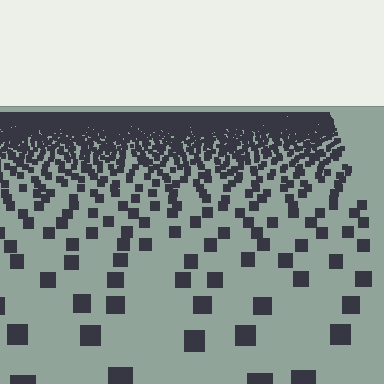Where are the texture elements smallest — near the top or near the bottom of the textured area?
Near the top.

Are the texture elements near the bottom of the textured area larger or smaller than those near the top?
Larger. Near the bottom, elements are closer to the viewer and appear at a bigger on-screen size.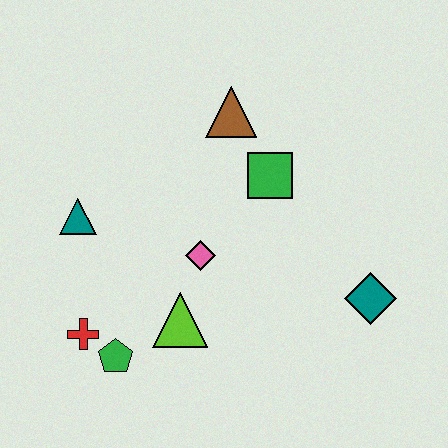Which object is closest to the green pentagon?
The red cross is closest to the green pentagon.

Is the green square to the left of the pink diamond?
No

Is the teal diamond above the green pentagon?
Yes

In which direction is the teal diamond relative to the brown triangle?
The teal diamond is below the brown triangle.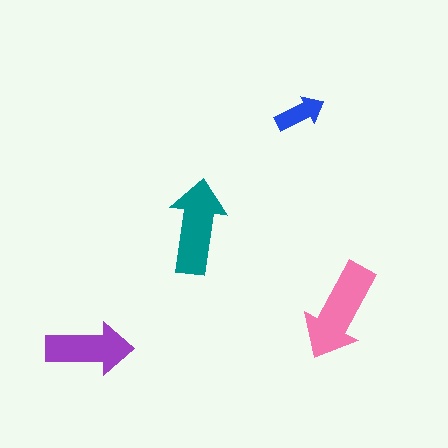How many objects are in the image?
There are 4 objects in the image.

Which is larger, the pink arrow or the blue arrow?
The pink one.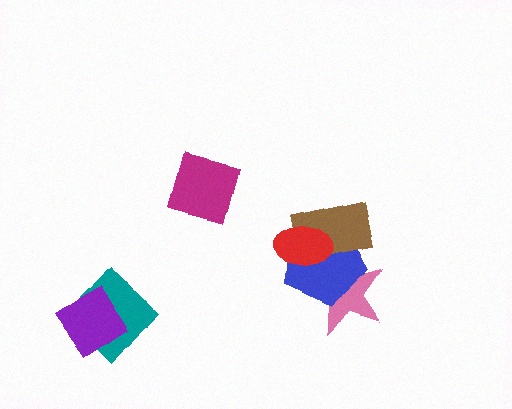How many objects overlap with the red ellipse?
3 objects overlap with the red ellipse.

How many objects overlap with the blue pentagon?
3 objects overlap with the blue pentagon.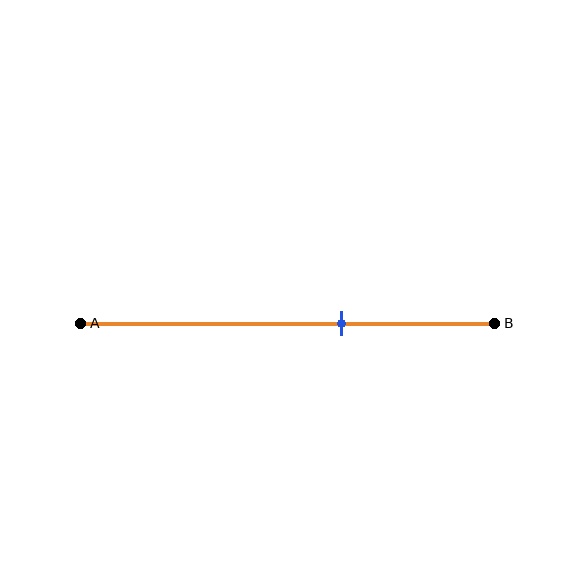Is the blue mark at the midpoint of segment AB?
No, the mark is at about 65% from A, not at the 50% midpoint.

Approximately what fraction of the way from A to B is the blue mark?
The blue mark is approximately 65% of the way from A to B.